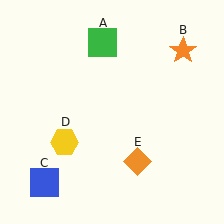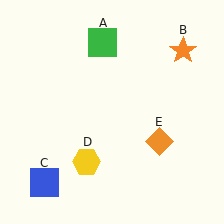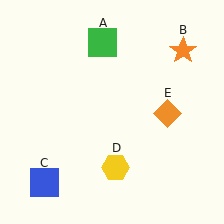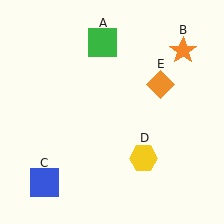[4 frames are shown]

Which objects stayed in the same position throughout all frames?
Green square (object A) and orange star (object B) and blue square (object C) remained stationary.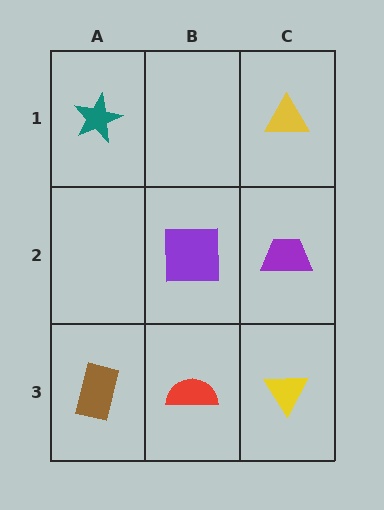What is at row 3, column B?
A red semicircle.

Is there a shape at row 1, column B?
No, that cell is empty.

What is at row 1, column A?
A teal star.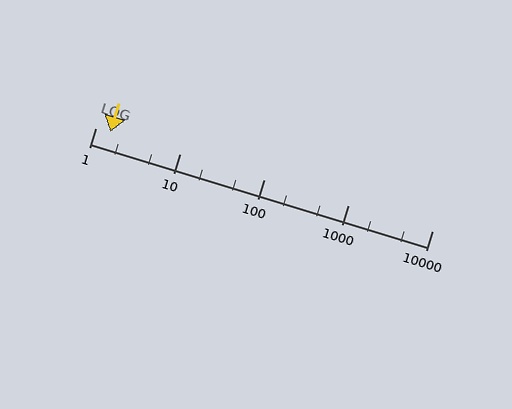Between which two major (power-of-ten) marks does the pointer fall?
The pointer is between 1 and 10.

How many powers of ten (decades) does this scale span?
The scale spans 4 decades, from 1 to 10000.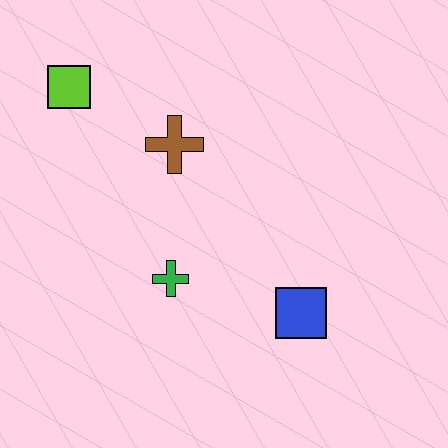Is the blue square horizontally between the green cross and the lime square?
No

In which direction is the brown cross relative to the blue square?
The brown cross is above the blue square.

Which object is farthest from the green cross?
The lime square is farthest from the green cross.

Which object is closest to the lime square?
The brown cross is closest to the lime square.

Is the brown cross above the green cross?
Yes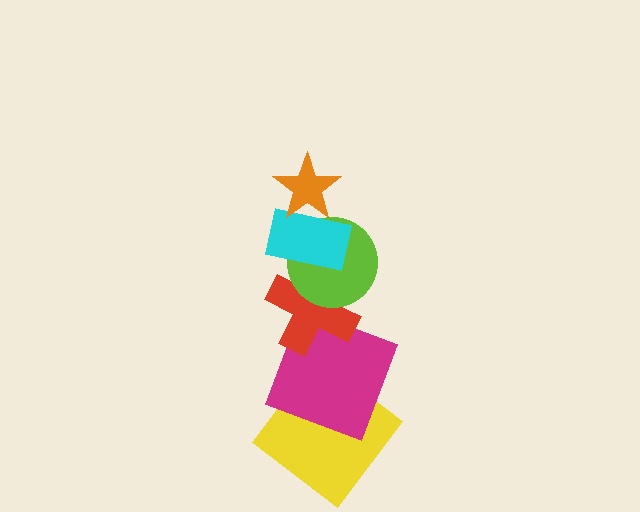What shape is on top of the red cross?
The lime circle is on top of the red cross.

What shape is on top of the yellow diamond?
The magenta square is on top of the yellow diamond.